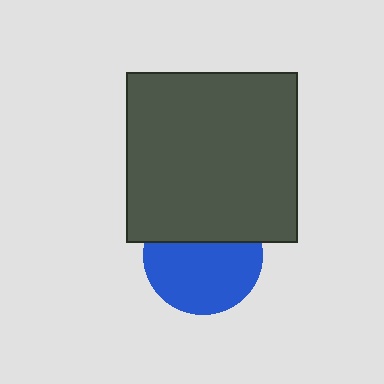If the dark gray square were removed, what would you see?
You would see the complete blue circle.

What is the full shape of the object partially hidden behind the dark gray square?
The partially hidden object is a blue circle.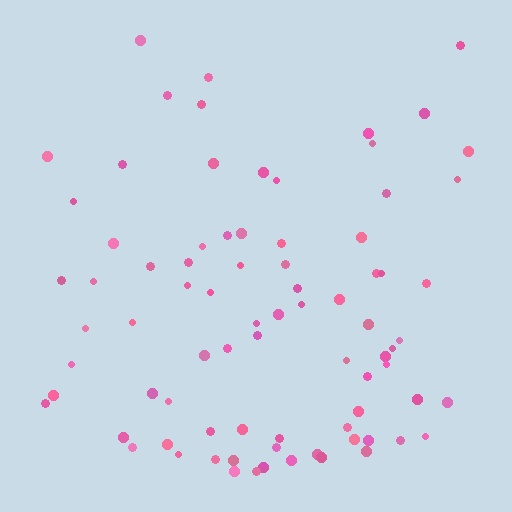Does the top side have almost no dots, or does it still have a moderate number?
Still a moderate number, just noticeably fewer than the bottom.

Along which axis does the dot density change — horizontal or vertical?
Vertical.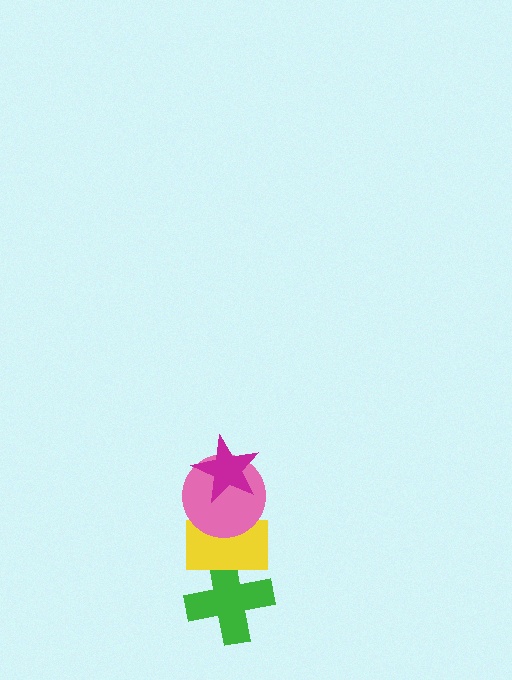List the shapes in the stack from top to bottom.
From top to bottom: the magenta star, the pink circle, the yellow rectangle, the green cross.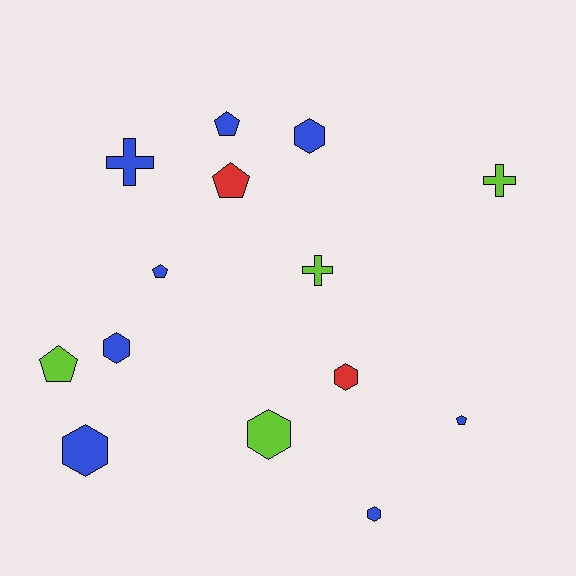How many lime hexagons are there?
There is 1 lime hexagon.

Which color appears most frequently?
Blue, with 8 objects.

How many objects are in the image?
There are 14 objects.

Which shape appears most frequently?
Hexagon, with 6 objects.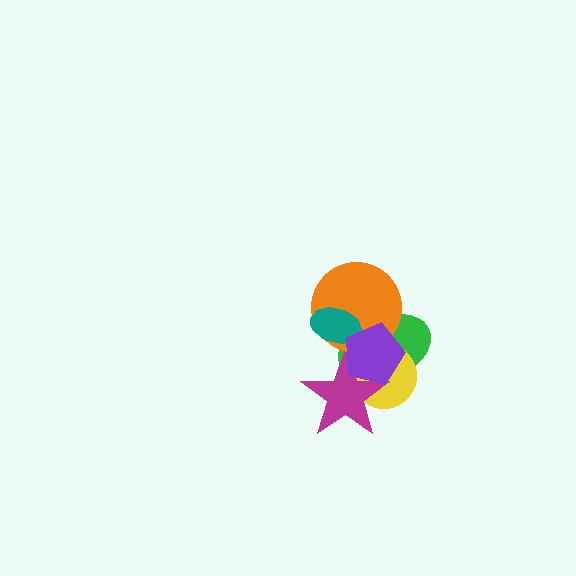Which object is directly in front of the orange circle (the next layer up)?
The teal ellipse is directly in front of the orange circle.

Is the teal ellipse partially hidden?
Yes, it is partially covered by another shape.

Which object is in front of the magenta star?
The purple pentagon is in front of the magenta star.